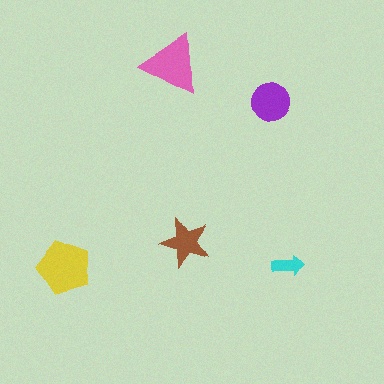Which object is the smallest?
The cyan arrow.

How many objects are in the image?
There are 5 objects in the image.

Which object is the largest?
The yellow pentagon.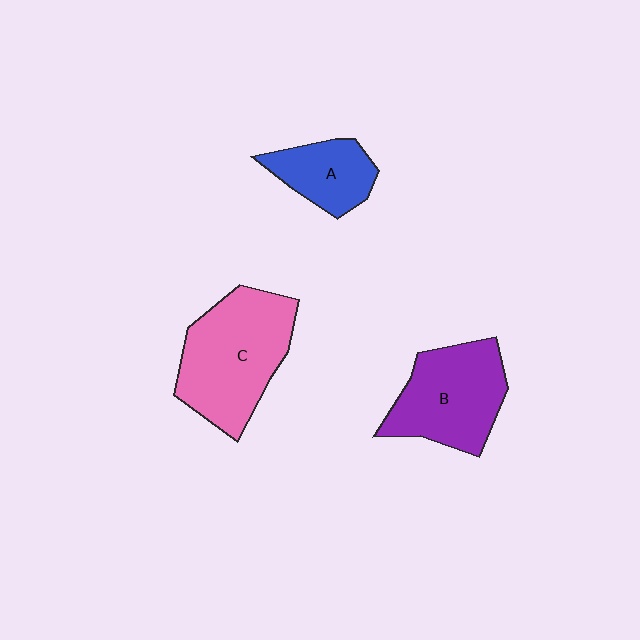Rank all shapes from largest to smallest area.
From largest to smallest: C (pink), B (purple), A (blue).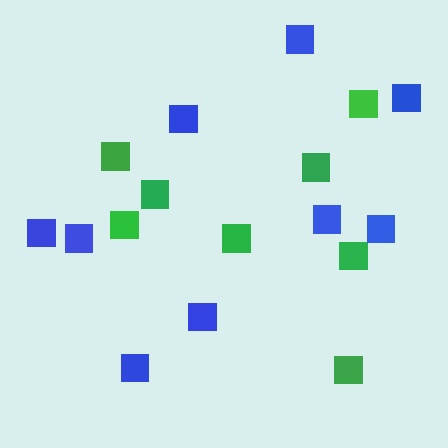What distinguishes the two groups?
There are 2 groups: one group of green squares (8) and one group of blue squares (9).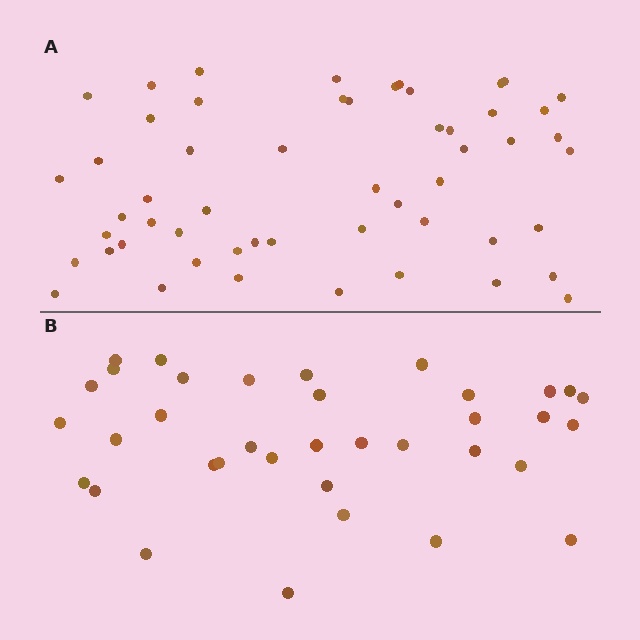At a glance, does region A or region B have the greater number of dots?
Region A (the top region) has more dots.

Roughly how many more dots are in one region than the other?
Region A has approximately 20 more dots than region B.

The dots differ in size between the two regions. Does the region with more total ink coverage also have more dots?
No. Region B has more total ink coverage because its dots are larger, but region A actually contains more individual dots. Total area can be misleading — the number of items is what matters here.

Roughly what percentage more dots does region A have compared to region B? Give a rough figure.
About 50% more.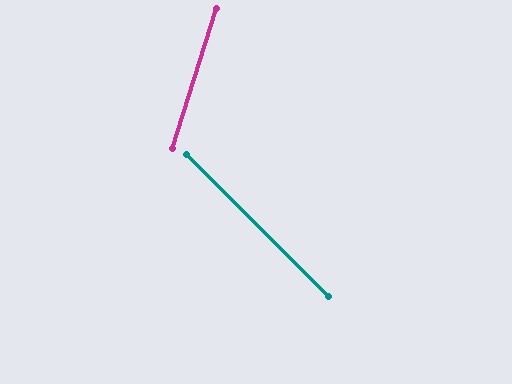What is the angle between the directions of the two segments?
Approximately 62 degrees.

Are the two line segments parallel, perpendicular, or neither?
Neither parallel nor perpendicular — they differ by about 62°.